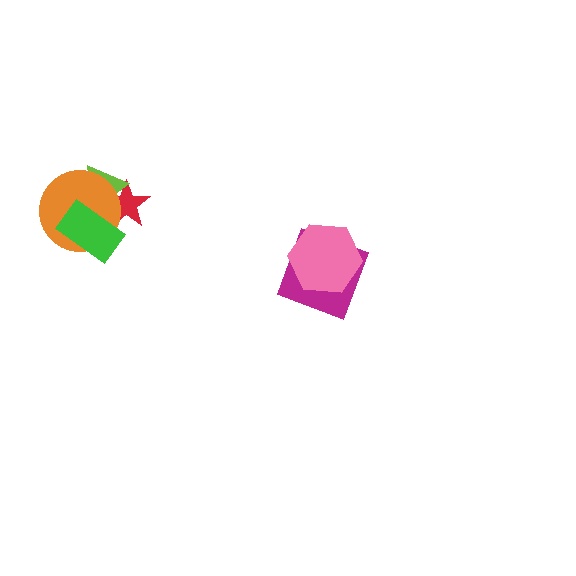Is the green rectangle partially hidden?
No, no other shape covers it.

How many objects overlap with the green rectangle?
3 objects overlap with the green rectangle.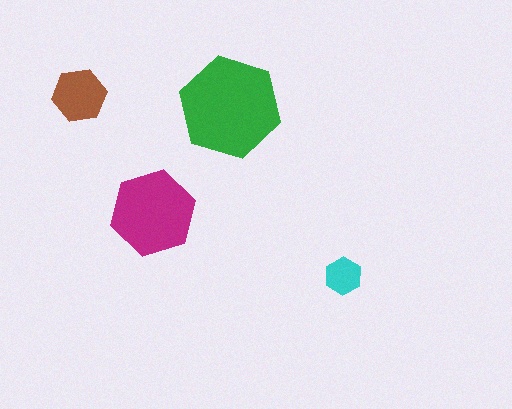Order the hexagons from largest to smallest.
the green one, the magenta one, the brown one, the cyan one.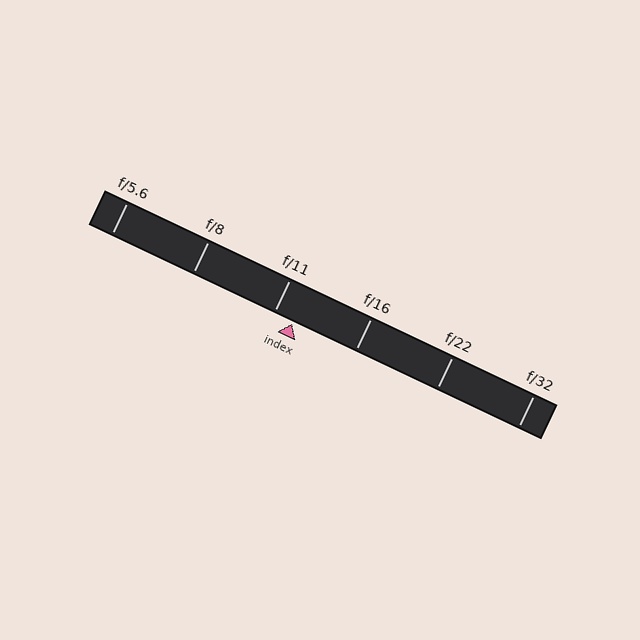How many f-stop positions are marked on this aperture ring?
There are 6 f-stop positions marked.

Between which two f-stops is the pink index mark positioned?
The index mark is between f/11 and f/16.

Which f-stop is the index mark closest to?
The index mark is closest to f/11.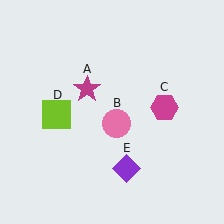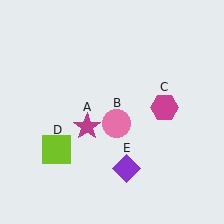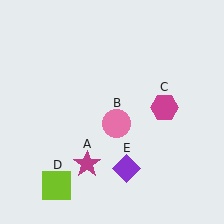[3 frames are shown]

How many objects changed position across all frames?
2 objects changed position: magenta star (object A), lime square (object D).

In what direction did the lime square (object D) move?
The lime square (object D) moved down.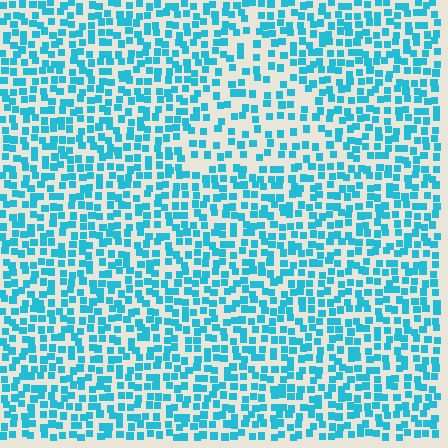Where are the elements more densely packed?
The elements are more densely packed outside the triangle boundary.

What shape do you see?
I see a triangle.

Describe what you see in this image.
The image contains small cyan elements arranged at two different densities. A triangle-shaped region is visible where the elements are less densely packed than the surrounding area.